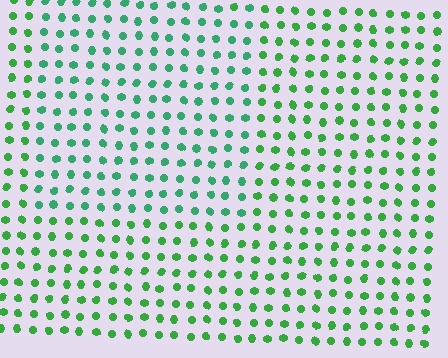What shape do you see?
I see a rectangle.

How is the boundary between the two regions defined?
The boundary is defined purely by a slight shift in hue (about 26 degrees). Spacing, size, and orientation are identical on both sides.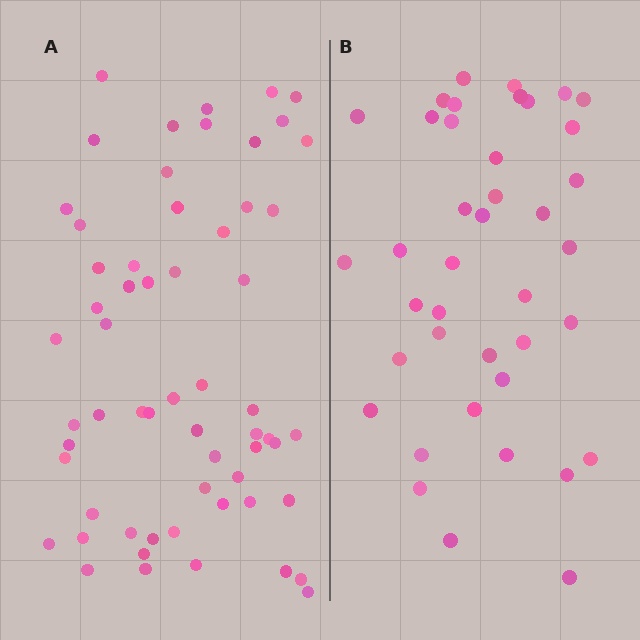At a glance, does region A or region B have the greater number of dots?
Region A (the left region) has more dots.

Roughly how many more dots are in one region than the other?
Region A has approximately 20 more dots than region B.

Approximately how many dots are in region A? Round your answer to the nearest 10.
About 60 dots.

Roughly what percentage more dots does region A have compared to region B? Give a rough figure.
About 50% more.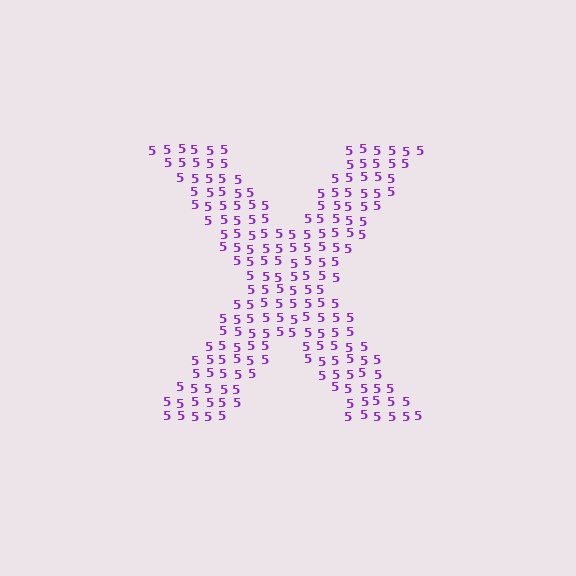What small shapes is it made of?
It is made of small digit 5's.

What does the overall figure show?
The overall figure shows the letter X.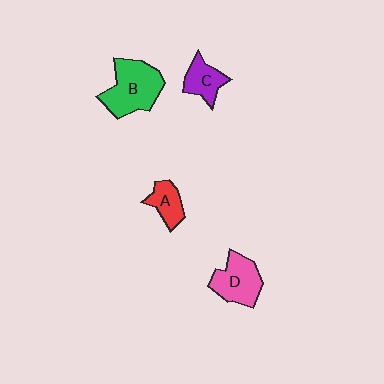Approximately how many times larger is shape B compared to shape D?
Approximately 1.3 times.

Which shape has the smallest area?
Shape A (red).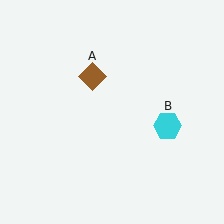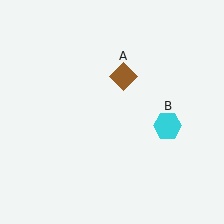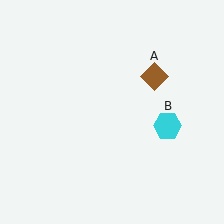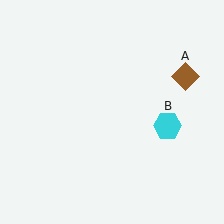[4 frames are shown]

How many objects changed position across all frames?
1 object changed position: brown diamond (object A).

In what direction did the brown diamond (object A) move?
The brown diamond (object A) moved right.